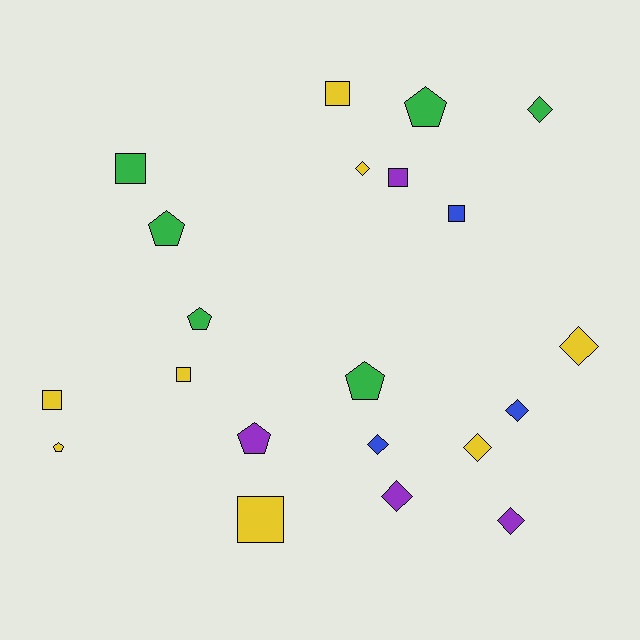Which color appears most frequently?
Yellow, with 8 objects.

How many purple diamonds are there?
There are 2 purple diamonds.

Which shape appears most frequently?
Diamond, with 8 objects.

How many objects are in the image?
There are 21 objects.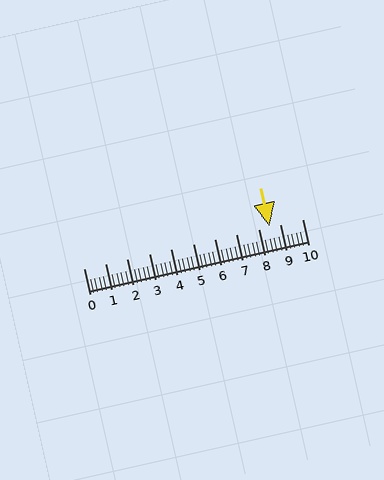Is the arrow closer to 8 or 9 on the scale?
The arrow is closer to 9.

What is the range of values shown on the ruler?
The ruler shows values from 0 to 10.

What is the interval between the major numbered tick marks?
The major tick marks are spaced 1 units apart.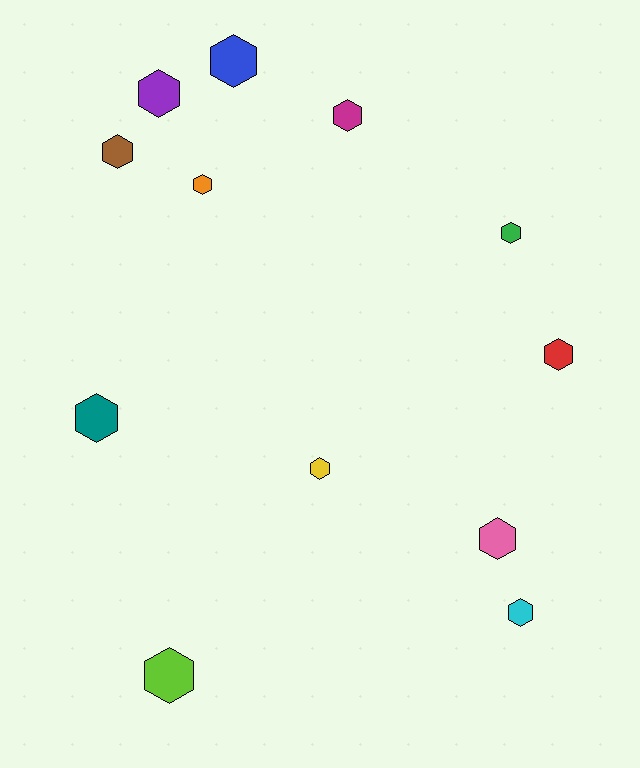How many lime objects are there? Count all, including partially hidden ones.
There is 1 lime object.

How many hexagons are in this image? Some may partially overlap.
There are 12 hexagons.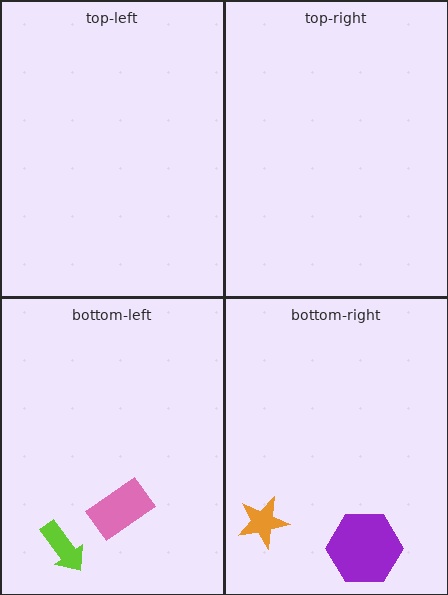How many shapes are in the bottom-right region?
2.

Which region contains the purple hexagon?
The bottom-right region.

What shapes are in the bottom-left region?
The pink rectangle, the lime arrow.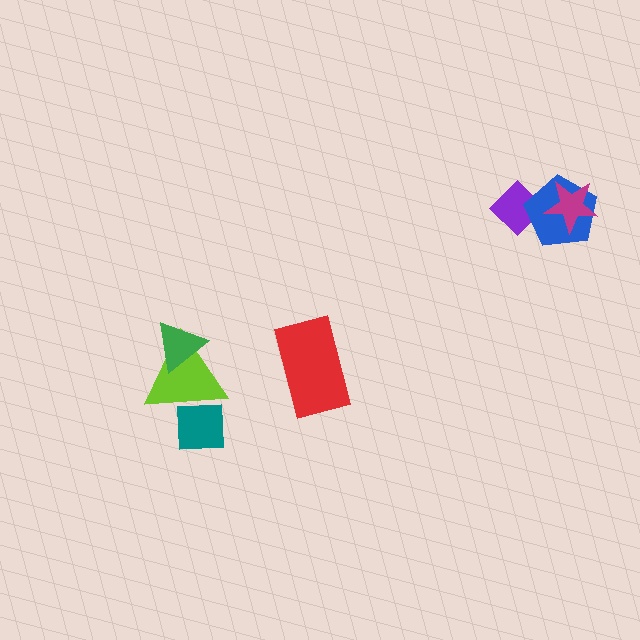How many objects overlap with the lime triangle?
2 objects overlap with the lime triangle.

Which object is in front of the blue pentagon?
The magenta star is in front of the blue pentagon.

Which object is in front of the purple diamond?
The blue pentagon is in front of the purple diamond.